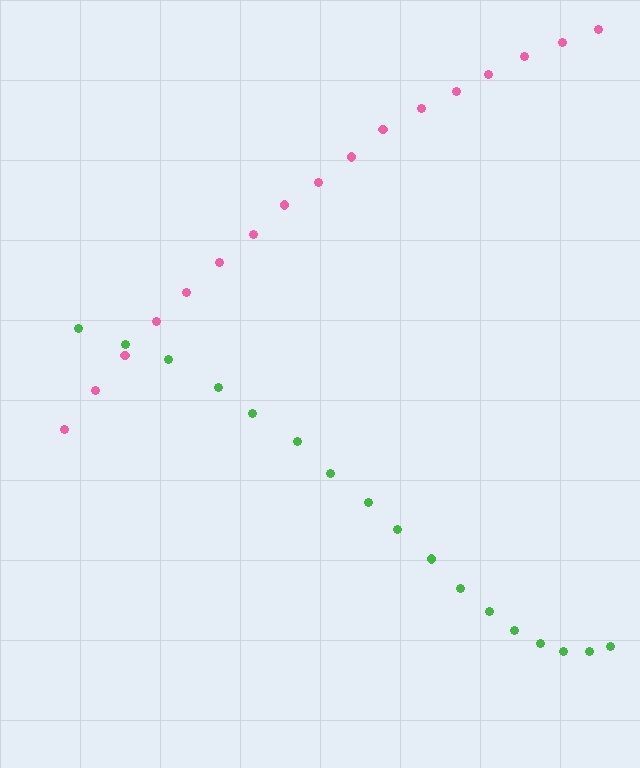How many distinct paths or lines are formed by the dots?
There are 2 distinct paths.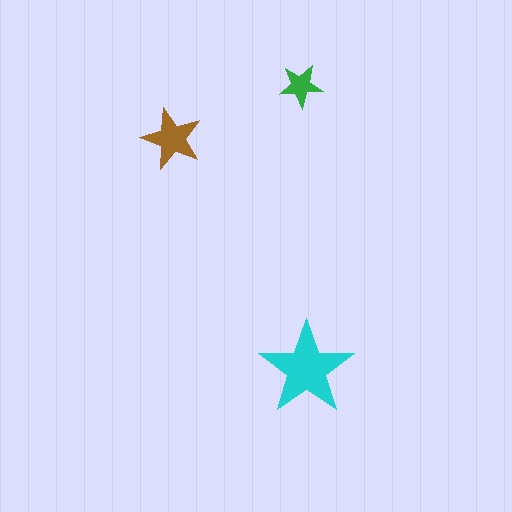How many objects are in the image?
There are 3 objects in the image.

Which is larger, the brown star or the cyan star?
The cyan one.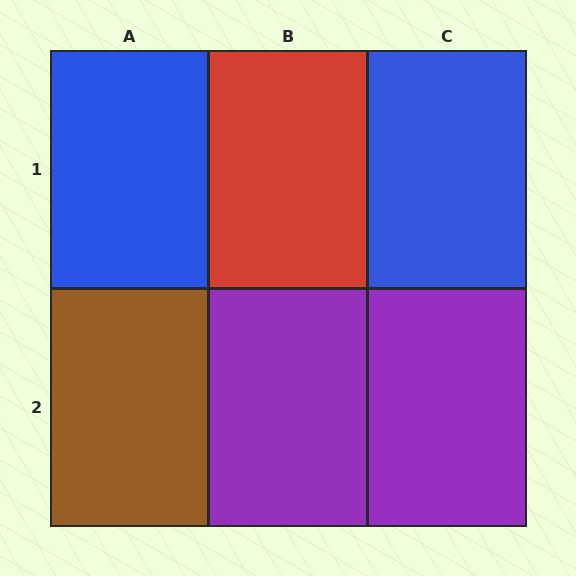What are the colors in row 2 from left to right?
Brown, purple, purple.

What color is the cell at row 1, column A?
Blue.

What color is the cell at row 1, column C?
Blue.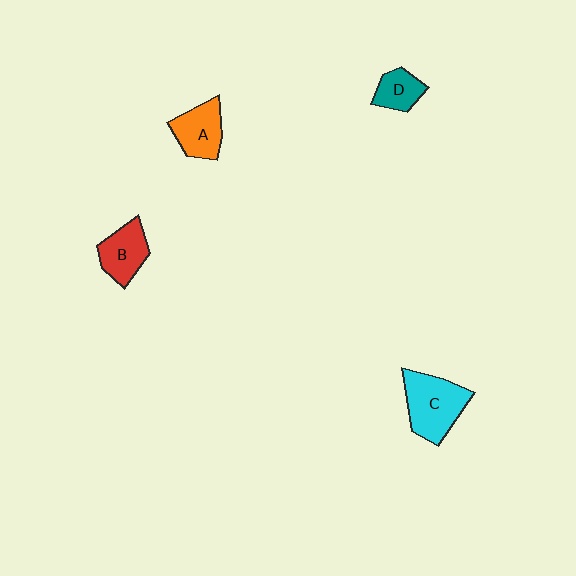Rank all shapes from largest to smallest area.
From largest to smallest: C (cyan), A (orange), B (red), D (teal).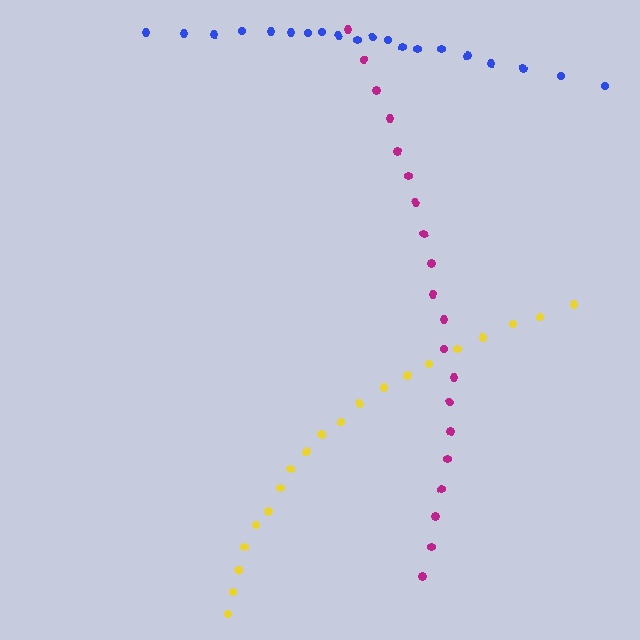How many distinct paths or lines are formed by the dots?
There are 3 distinct paths.